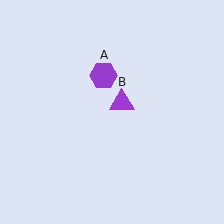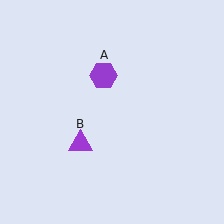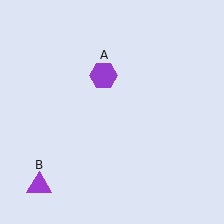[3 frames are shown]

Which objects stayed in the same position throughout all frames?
Purple hexagon (object A) remained stationary.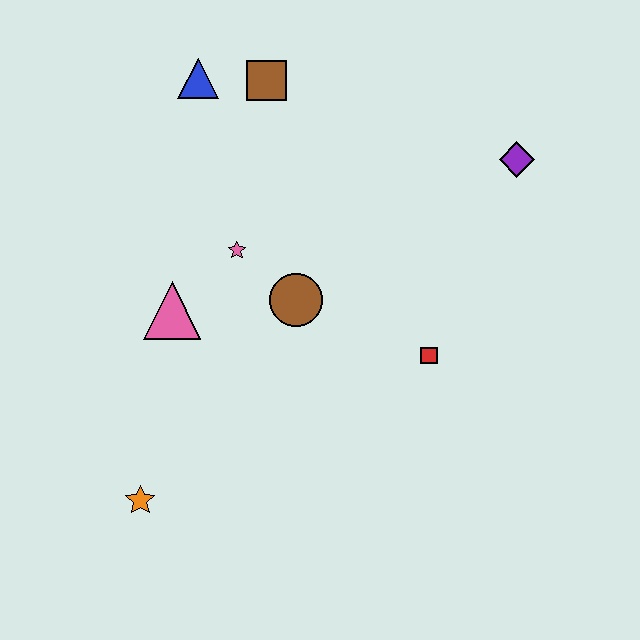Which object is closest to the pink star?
The brown circle is closest to the pink star.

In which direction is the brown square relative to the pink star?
The brown square is above the pink star.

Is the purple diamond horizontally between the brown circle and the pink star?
No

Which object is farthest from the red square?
The blue triangle is farthest from the red square.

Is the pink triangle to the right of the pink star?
No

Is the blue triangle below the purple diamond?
No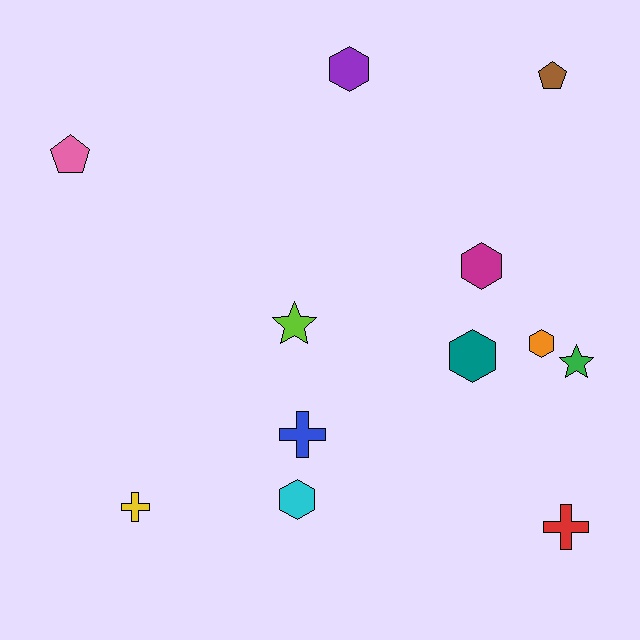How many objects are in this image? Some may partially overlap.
There are 12 objects.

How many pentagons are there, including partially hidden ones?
There are 2 pentagons.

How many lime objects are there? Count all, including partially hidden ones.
There is 1 lime object.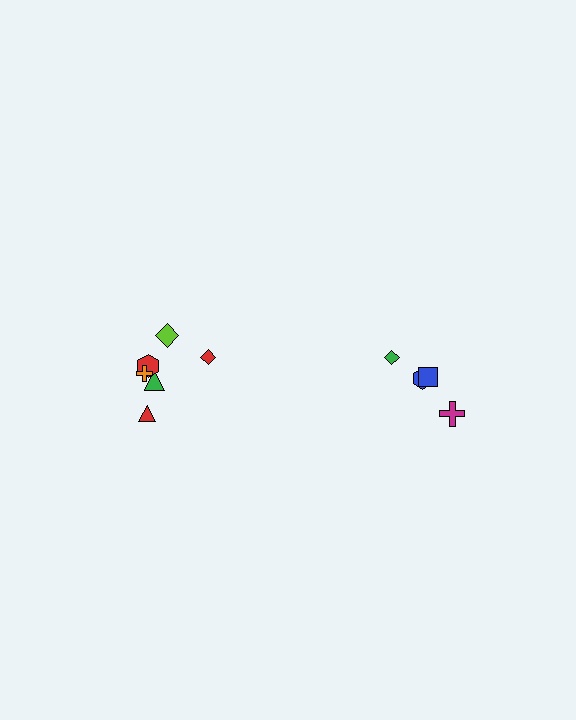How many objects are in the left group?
There are 6 objects.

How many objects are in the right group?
There are 4 objects.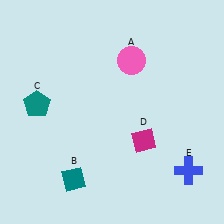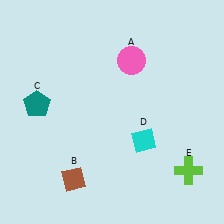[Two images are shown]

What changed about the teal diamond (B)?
In Image 1, B is teal. In Image 2, it changed to brown.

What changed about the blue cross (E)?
In Image 1, E is blue. In Image 2, it changed to lime.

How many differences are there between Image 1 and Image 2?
There are 3 differences between the two images.